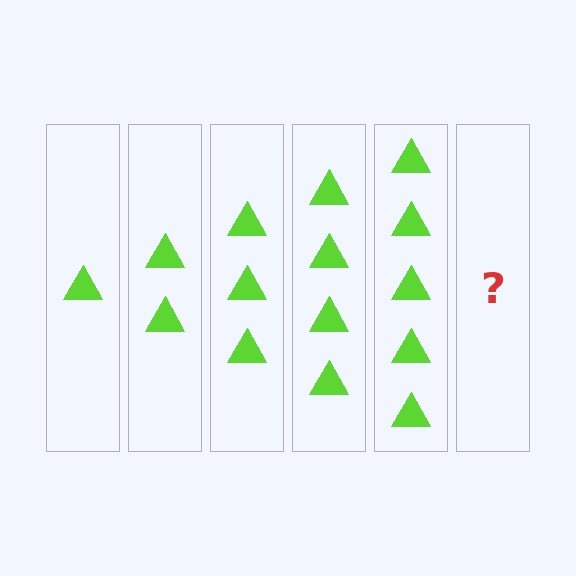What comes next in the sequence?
The next element should be 6 triangles.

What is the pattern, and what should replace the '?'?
The pattern is that each step adds one more triangle. The '?' should be 6 triangles.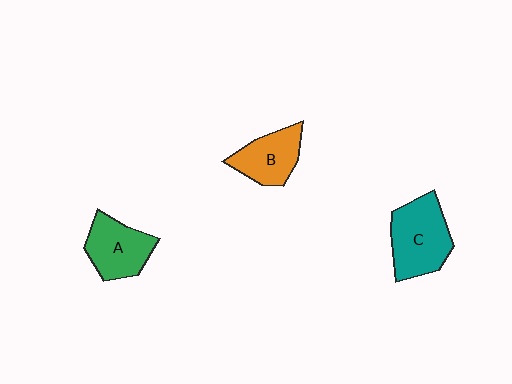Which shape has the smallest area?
Shape B (orange).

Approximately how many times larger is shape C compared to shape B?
Approximately 1.4 times.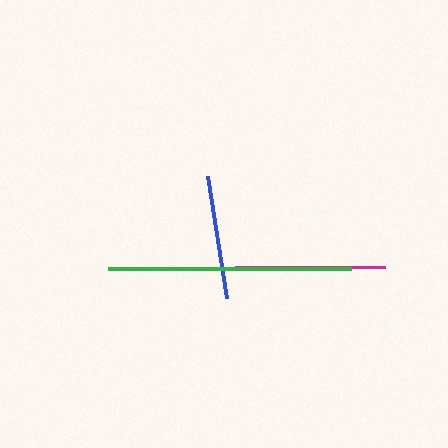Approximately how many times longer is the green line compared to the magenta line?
The green line is approximately 1.6 times the length of the magenta line.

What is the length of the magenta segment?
The magenta segment is approximately 151 pixels long.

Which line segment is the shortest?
The blue line is the shortest at approximately 124 pixels.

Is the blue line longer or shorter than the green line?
The green line is longer than the blue line.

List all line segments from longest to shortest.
From longest to shortest: green, magenta, blue.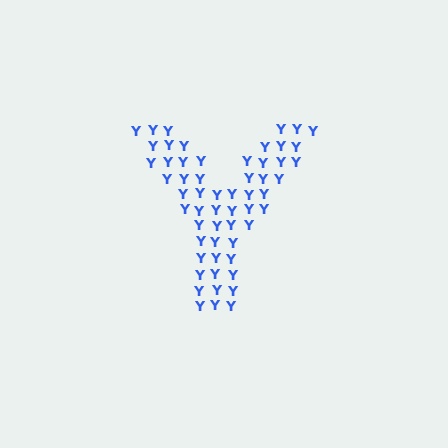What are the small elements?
The small elements are letter Y's.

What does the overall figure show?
The overall figure shows the letter Y.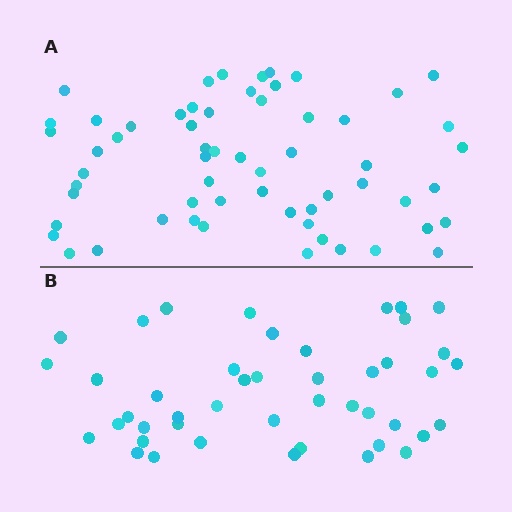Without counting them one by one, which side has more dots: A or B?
Region A (the top region) has more dots.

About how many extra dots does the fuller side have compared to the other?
Region A has approximately 15 more dots than region B.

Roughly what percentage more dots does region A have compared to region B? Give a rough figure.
About 35% more.